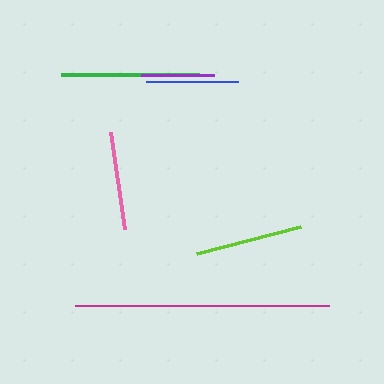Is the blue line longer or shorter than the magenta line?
The magenta line is longer than the blue line.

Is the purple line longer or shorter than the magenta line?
The magenta line is longer than the purple line.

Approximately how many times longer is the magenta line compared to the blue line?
The magenta line is approximately 2.8 times the length of the blue line.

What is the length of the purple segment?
The purple segment is approximately 73 pixels long.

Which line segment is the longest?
The magenta line is the longest at approximately 254 pixels.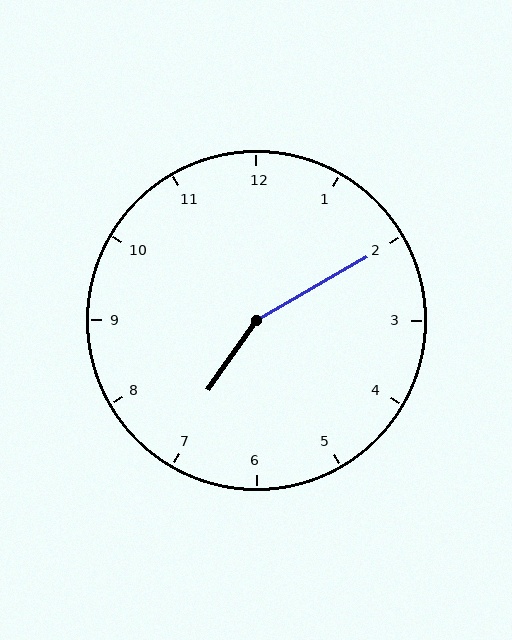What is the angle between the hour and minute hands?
Approximately 155 degrees.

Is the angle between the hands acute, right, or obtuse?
It is obtuse.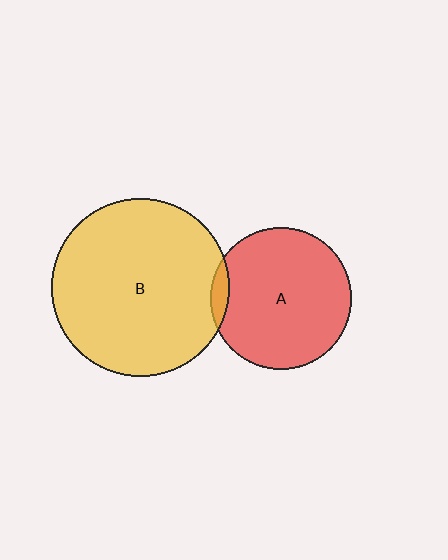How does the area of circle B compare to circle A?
Approximately 1.6 times.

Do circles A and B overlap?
Yes.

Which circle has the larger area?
Circle B (yellow).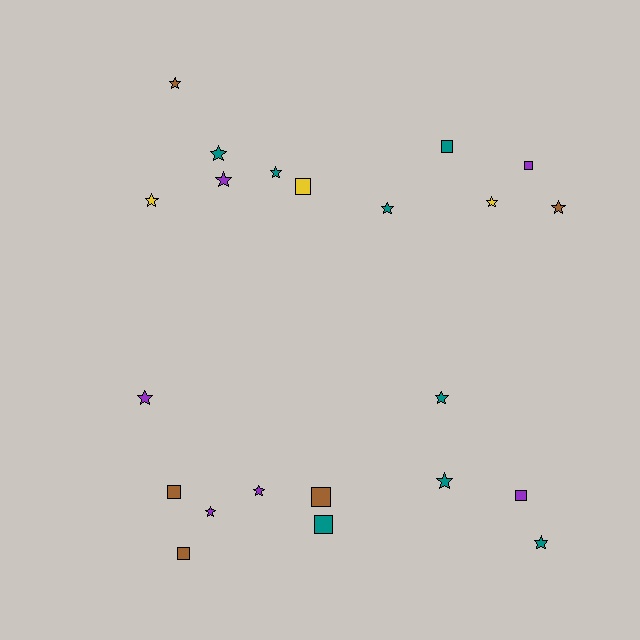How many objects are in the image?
There are 22 objects.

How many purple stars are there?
There are 4 purple stars.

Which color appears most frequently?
Teal, with 8 objects.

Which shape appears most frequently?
Star, with 14 objects.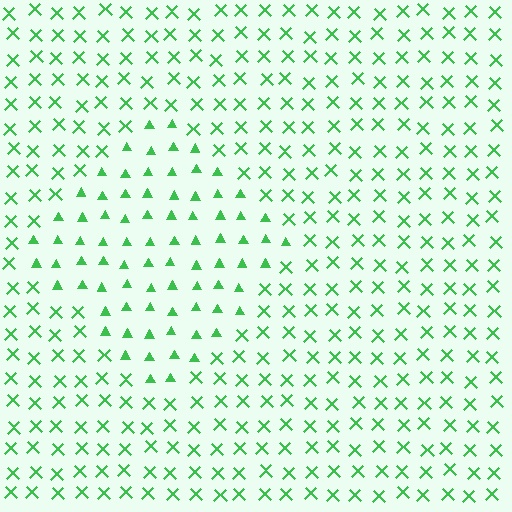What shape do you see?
I see a diamond.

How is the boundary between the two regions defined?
The boundary is defined by a change in element shape: triangles inside vs. X marks outside. All elements share the same color and spacing.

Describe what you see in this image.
The image is filled with small green elements arranged in a uniform grid. A diamond-shaped region contains triangles, while the surrounding area contains X marks. The boundary is defined purely by the change in element shape.